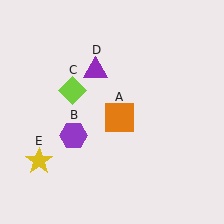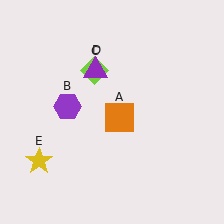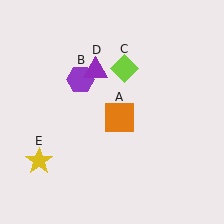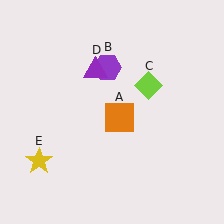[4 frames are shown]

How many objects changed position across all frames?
2 objects changed position: purple hexagon (object B), lime diamond (object C).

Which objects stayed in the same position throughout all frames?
Orange square (object A) and purple triangle (object D) and yellow star (object E) remained stationary.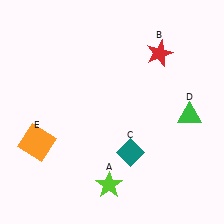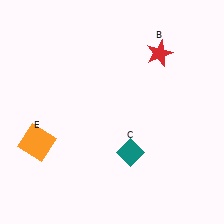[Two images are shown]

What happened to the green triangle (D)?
The green triangle (D) was removed in Image 2. It was in the bottom-right area of Image 1.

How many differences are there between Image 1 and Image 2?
There are 2 differences between the two images.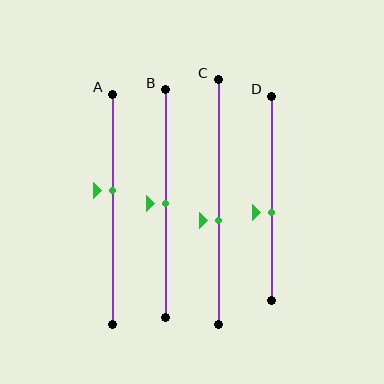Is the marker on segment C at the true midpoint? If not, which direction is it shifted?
No, the marker on segment C is shifted downward by about 8% of the segment length.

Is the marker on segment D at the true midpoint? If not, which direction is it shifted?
No, the marker on segment D is shifted downward by about 7% of the segment length.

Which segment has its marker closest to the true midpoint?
Segment B has its marker closest to the true midpoint.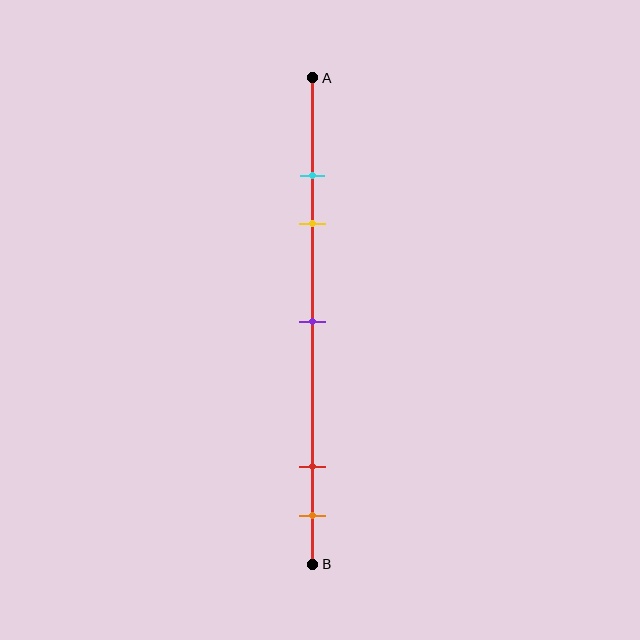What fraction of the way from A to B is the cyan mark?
The cyan mark is approximately 20% (0.2) of the way from A to B.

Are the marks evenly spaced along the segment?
No, the marks are not evenly spaced.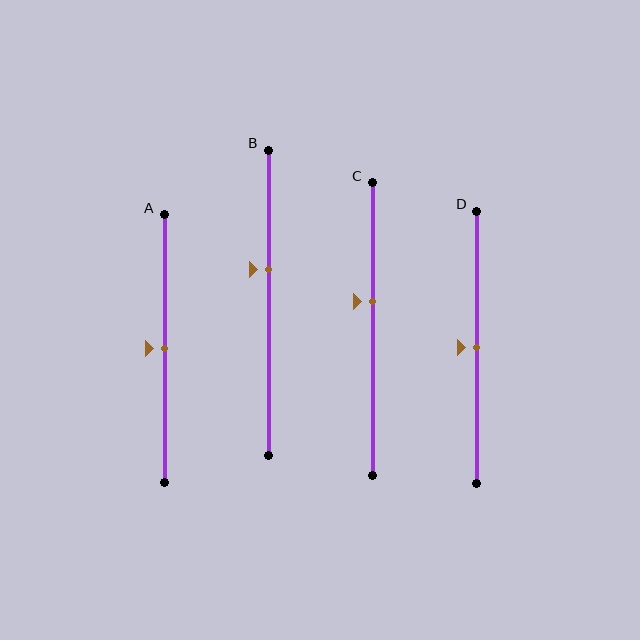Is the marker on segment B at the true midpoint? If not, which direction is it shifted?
No, the marker on segment B is shifted upward by about 11% of the segment length.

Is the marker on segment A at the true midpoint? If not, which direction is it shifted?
Yes, the marker on segment A is at the true midpoint.